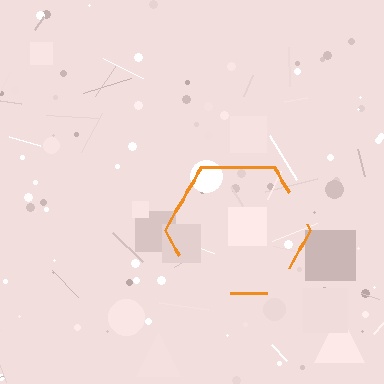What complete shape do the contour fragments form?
The contour fragments form a hexagon.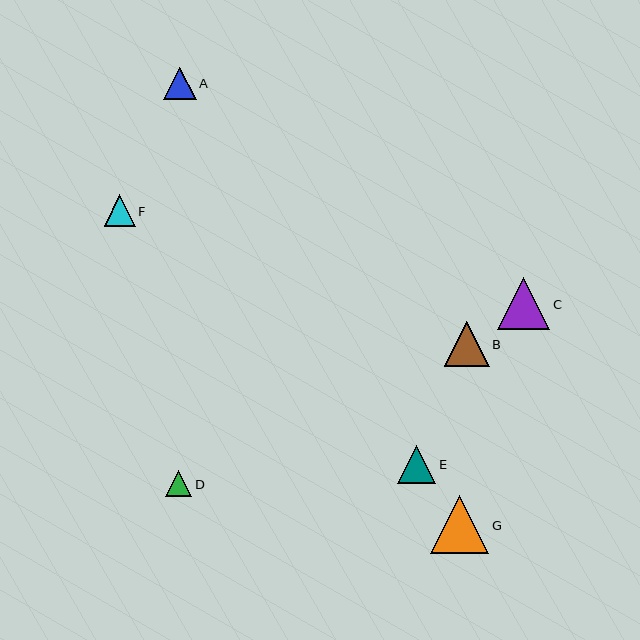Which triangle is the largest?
Triangle G is the largest with a size of approximately 58 pixels.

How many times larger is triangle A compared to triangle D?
Triangle A is approximately 1.3 times the size of triangle D.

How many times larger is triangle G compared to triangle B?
Triangle G is approximately 1.3 times the size of triangle B.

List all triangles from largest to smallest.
From largest to smallest: G, C, B, E, A, F, D.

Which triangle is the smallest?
Triangle D is the smallest with a size of approximately 26 pixels.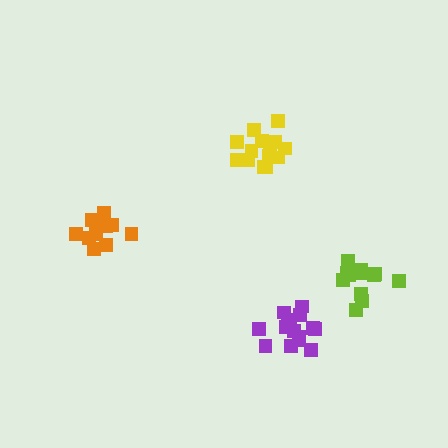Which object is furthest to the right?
The lime cluster is rightmost.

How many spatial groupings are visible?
There are 4 spatial groupings.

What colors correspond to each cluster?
The clusters are colored: orange, purple, yellow, lime.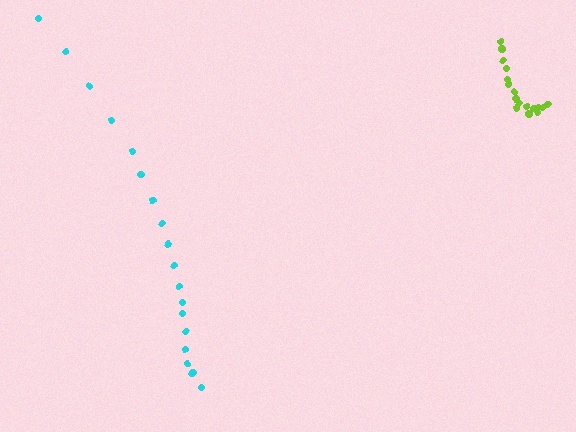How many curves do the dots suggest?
There are 2 distinct paths.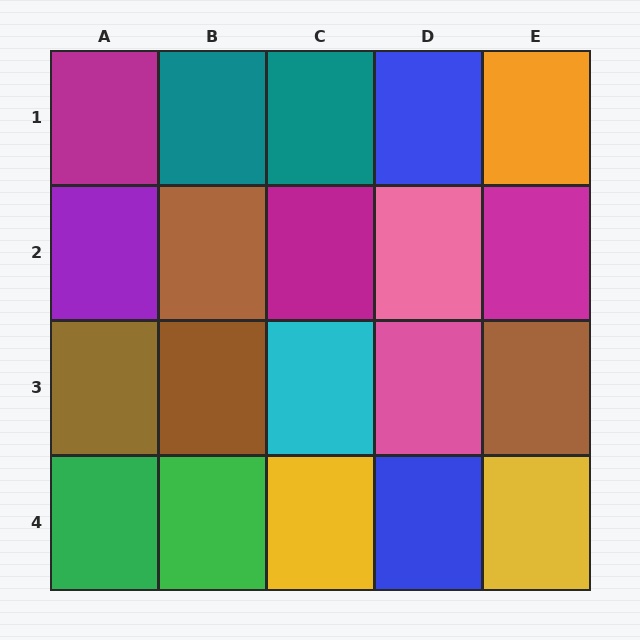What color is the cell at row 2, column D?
Pink.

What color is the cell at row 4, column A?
Green.